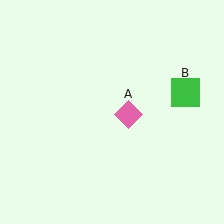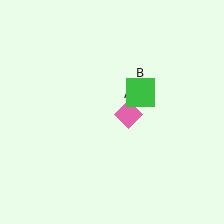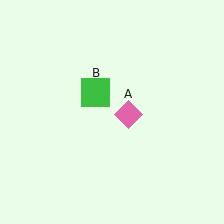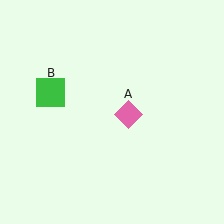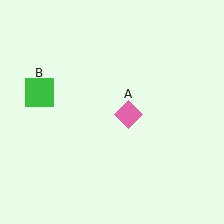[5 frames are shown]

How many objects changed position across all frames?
1 object changed position: green square (object B).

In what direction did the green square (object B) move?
The green square (object B) moved left.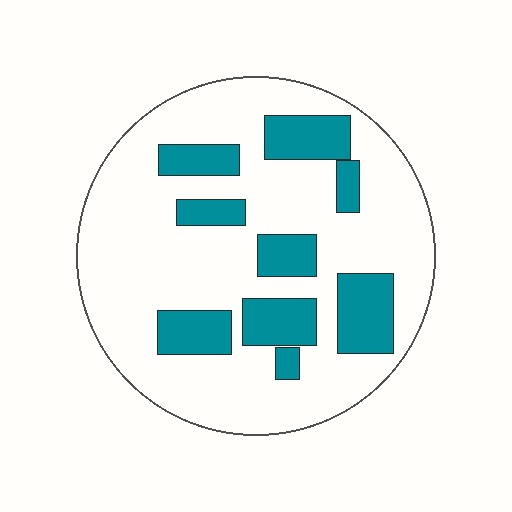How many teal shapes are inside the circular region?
9.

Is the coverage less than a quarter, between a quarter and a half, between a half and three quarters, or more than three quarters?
Less than a quarter.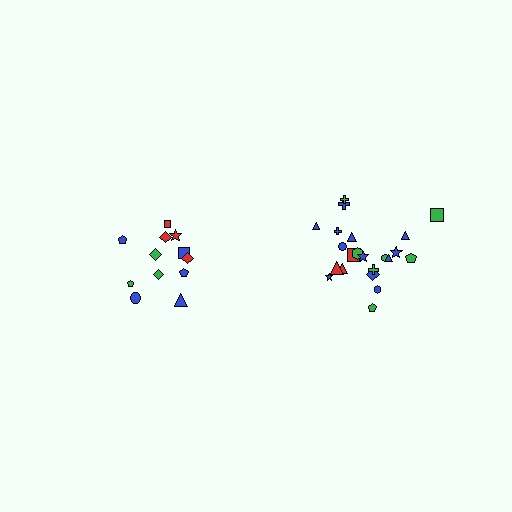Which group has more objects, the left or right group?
The right group.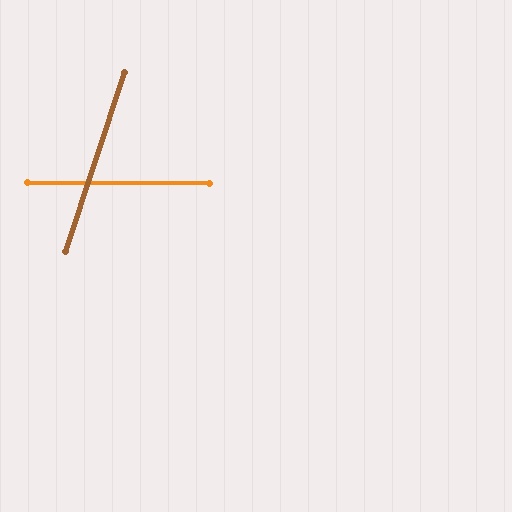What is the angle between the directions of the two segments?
Approximately 72 degrees.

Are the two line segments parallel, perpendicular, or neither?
Neither parallel nor perpendicular — they differ by about 72°.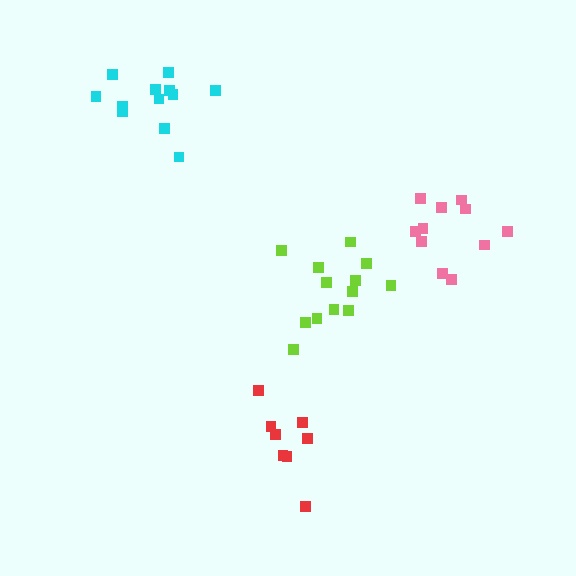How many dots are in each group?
Group 1: 13 dots, Group 2: 12 dots, Group 3: 8 dots, Group 4: 11 dots (44 total).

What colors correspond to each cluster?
The clusters are colored: lime, cyan, red, pink.